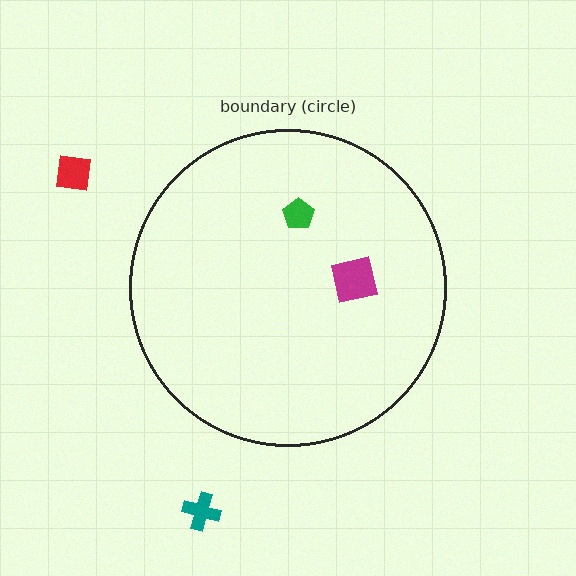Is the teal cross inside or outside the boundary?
Outside.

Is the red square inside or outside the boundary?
Outside.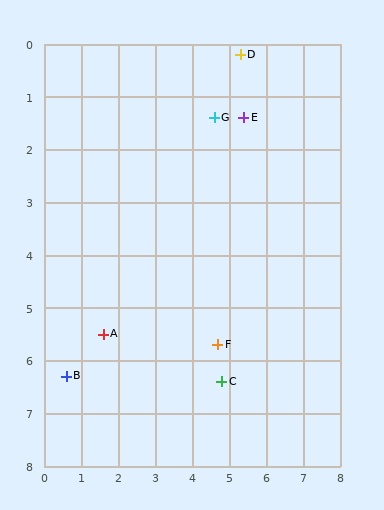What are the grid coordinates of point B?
Point B is at approximately (0.6, 6.3).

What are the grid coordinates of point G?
Point G is at approximately (4.6, 1.4).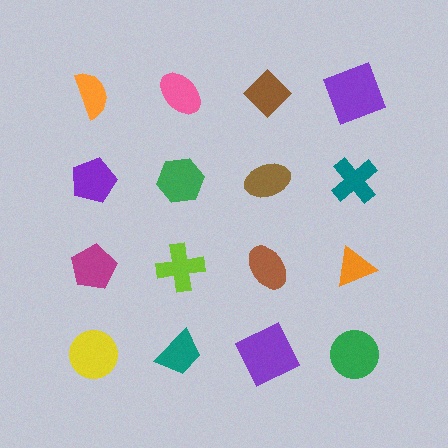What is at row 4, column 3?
A purple square.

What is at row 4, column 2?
A teal trapezoid.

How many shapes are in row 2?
4 shapes.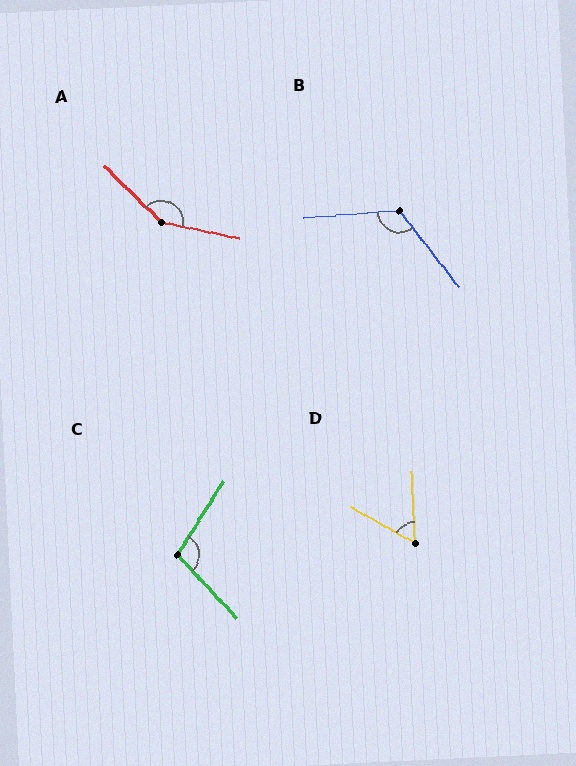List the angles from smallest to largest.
D (58°), C (105°), B (124°), A (147°).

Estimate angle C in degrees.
Approximately 105 degrees.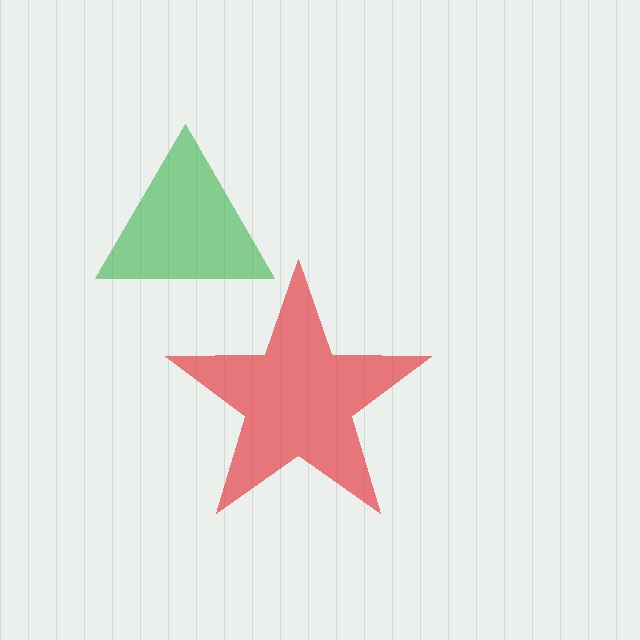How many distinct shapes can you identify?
There are 2 distinct shapes: a green triangle, a red star.